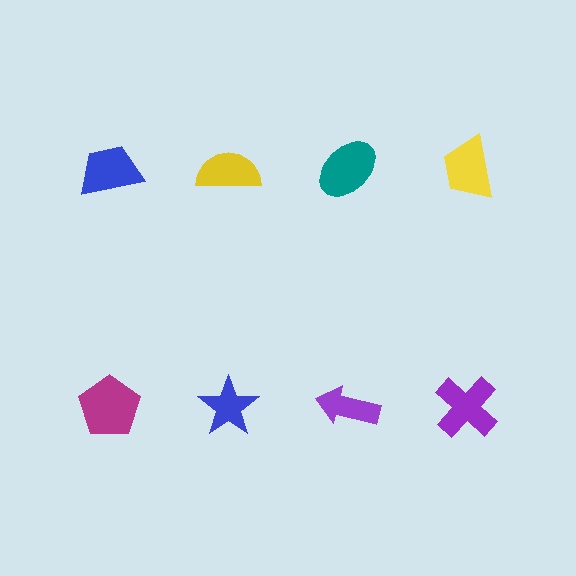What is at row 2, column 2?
A blue star.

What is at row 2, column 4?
A purple cross.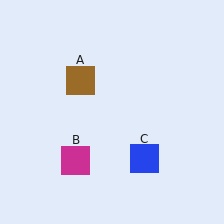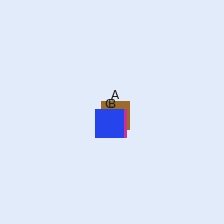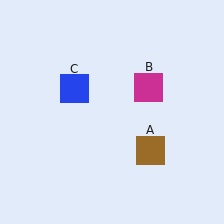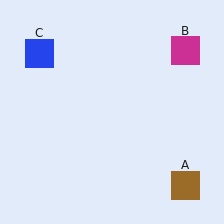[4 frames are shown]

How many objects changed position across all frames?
3 objects changed position: brown square (object A), magenta square (object B), blue square (object C).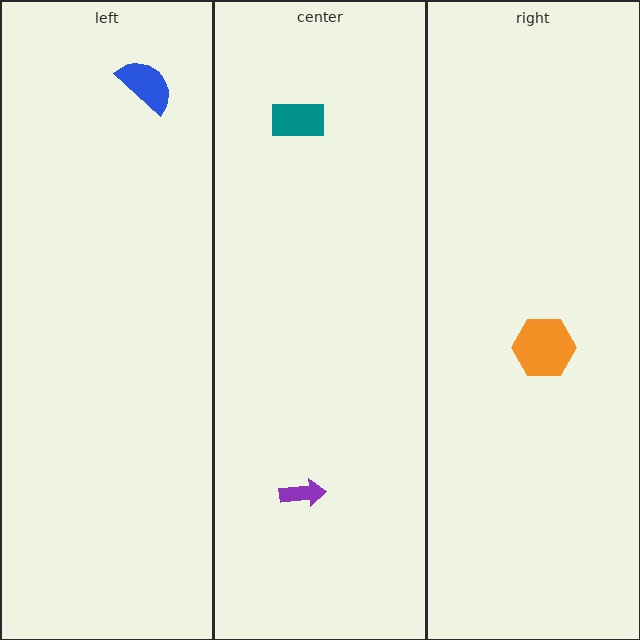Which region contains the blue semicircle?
The left region.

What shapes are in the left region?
The blue semicircle.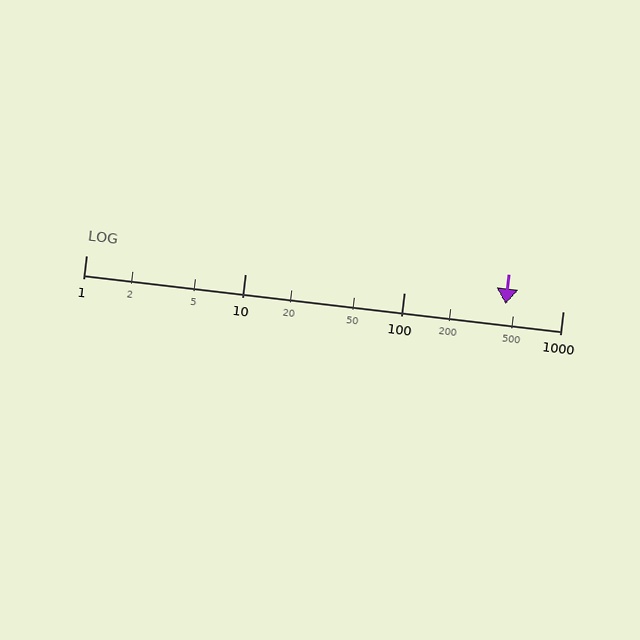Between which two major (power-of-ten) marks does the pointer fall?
The pointer is between 100 and 1000.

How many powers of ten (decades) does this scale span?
The scale spans 3 decades, from 1 to 1000.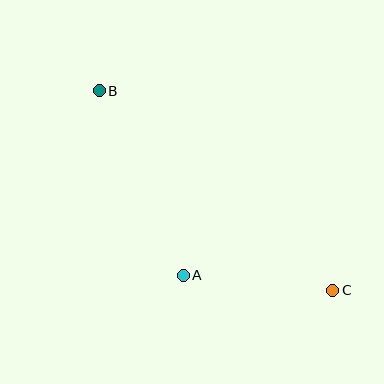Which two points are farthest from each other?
Points B and C are farthest from each other.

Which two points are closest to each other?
Points A and C are closest to each other.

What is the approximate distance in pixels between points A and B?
The distance between A and B is approximately 203 pixels.